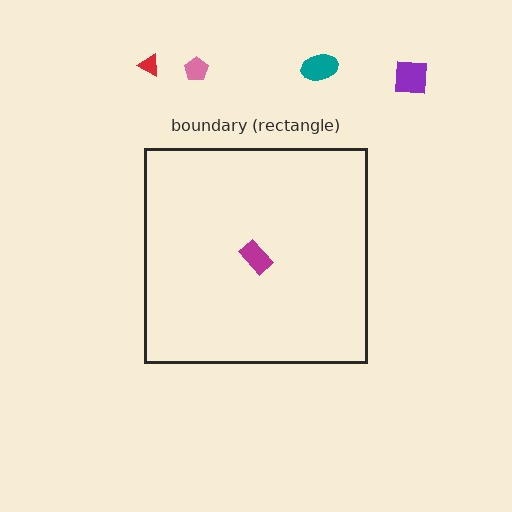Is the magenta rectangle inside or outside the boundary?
Inside.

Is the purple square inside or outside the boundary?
Outside.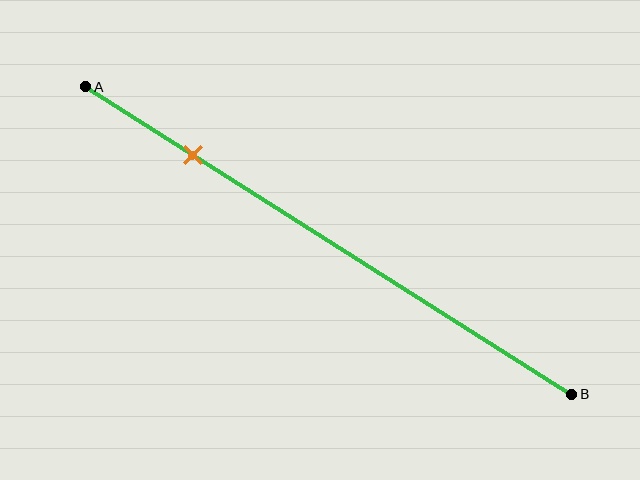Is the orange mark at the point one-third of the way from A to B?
No, the mark is at about 20% from A, not at the 33% one-third point.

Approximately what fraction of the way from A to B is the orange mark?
The orange mark is approximately 20% of the way from A to B.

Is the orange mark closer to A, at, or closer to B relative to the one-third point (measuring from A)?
The orange mark is closer to point A than the one-third point of segment AB.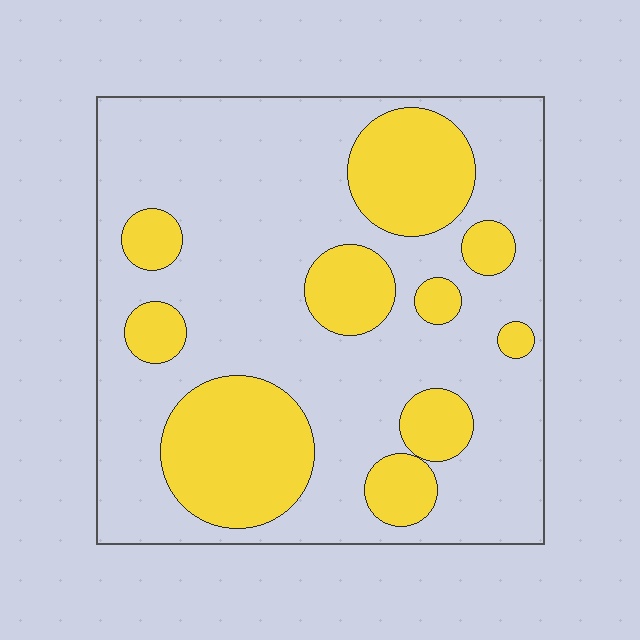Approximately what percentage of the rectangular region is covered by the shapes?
Approximately 30%.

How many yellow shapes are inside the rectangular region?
10.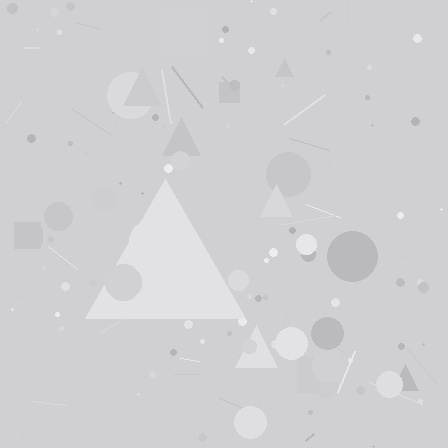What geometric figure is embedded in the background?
A triangle is embedded in the background.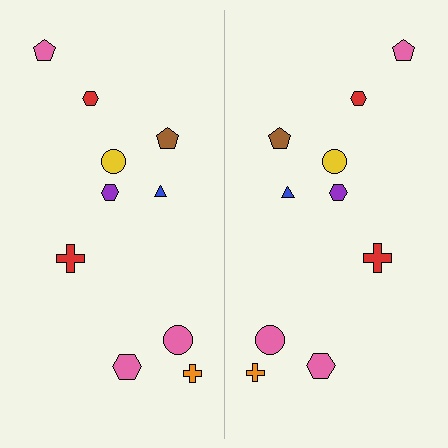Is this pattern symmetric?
Yes, this pattern has bilateral (reflection) symmetry.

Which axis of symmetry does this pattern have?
The pattern has a vertical axis of symmetry running through the center of the image.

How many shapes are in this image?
There are 20 shapes in this image.